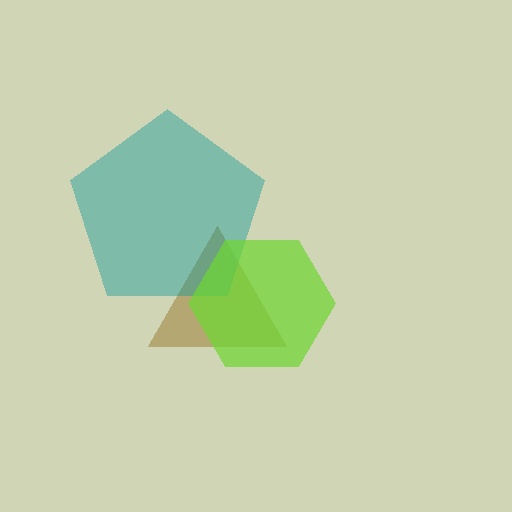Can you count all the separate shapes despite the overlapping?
Yes, there are 3 separate shapes.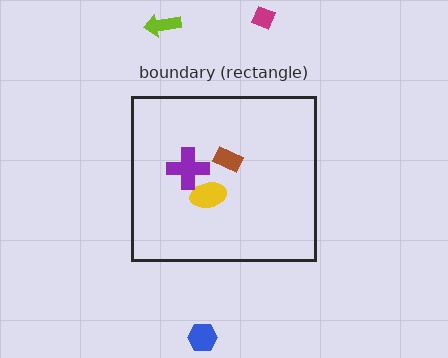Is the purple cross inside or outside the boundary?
Inside.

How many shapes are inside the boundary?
3 inside, 3 outside.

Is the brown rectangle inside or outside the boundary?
Inside.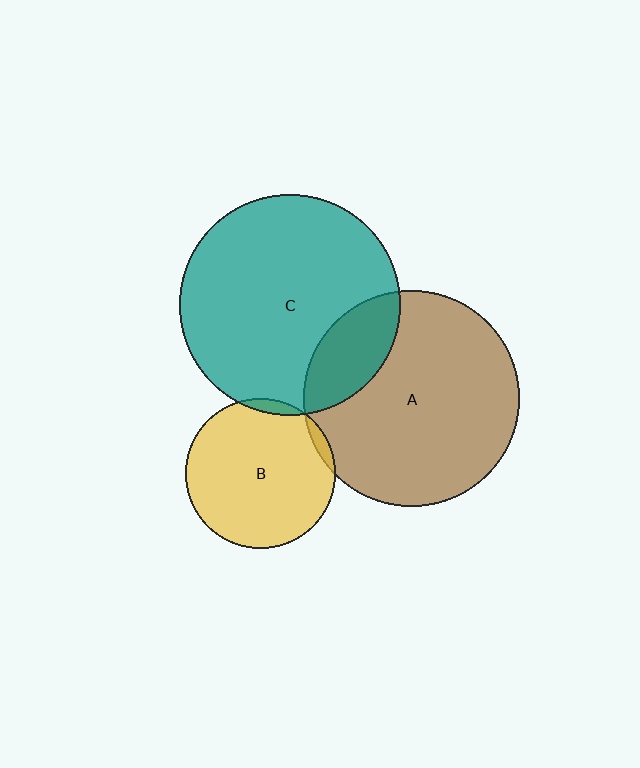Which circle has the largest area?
Circle C (teal).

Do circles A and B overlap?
Yes.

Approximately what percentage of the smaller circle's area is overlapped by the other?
Approximately 5%.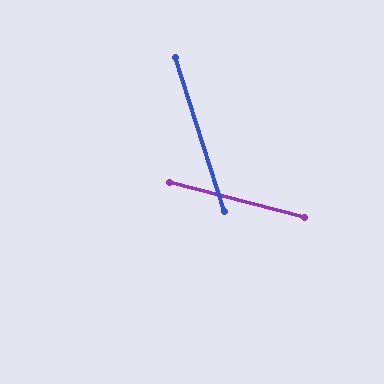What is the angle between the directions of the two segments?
Approximately 58 degrees.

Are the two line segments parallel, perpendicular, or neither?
Neither parallel nor perpendicular — they differ by about 58°.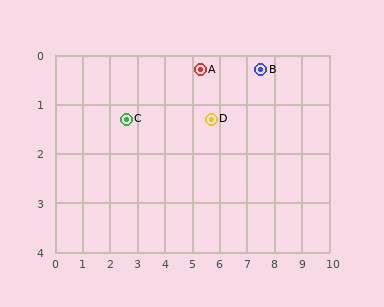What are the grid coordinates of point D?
Point D is at approximately (5.7, 1.3).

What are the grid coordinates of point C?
Point C is at approximately (2.6, 1.3).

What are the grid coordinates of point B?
Point B is at approximately (7.5, 0.3).